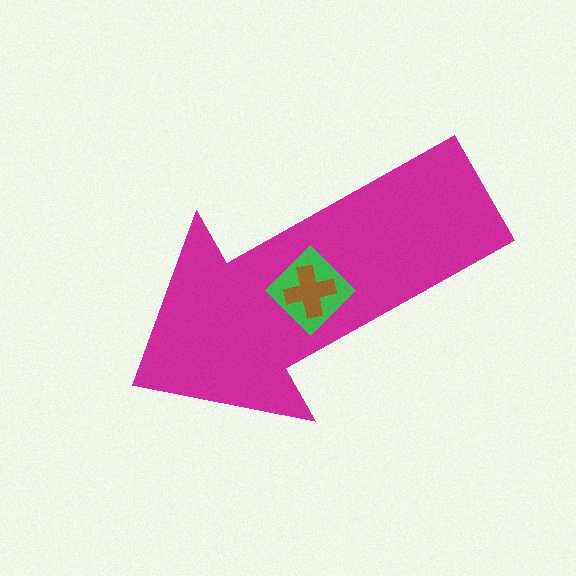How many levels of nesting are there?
3.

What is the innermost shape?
The brown cross.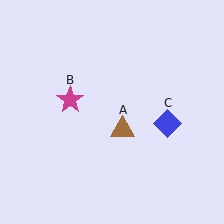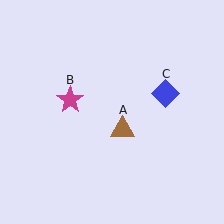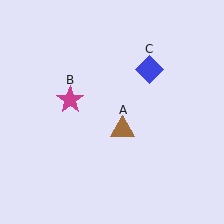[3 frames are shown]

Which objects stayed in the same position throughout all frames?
Brown triangle (object A) and magenta star (object B) remained stationary.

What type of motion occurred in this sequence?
The blue diamond (object C) rotated counterclockwise around the center of the scene.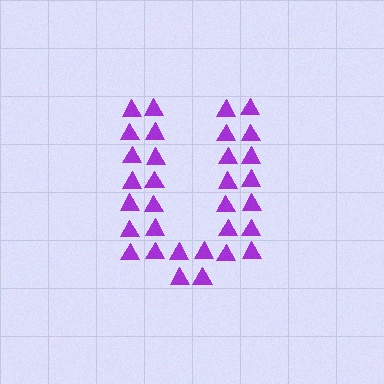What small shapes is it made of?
It is made of small triangles.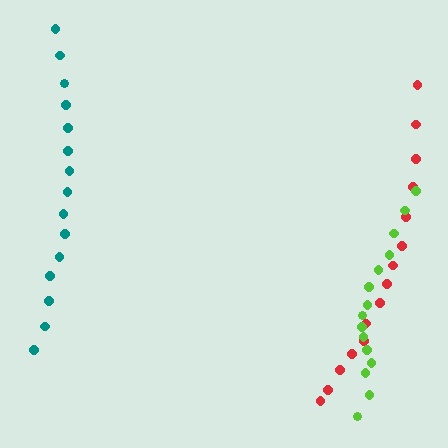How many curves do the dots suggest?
There are 3 distinct paths.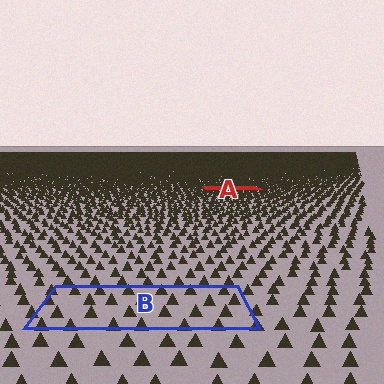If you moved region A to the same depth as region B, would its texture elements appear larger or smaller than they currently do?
They would appear larger. At a closer depth, the same texture elements are projected at a bigger on-screen size.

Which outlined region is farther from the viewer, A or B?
Region A is farther from the viewer — the texture elements inside it appear smaller and more densely packed.